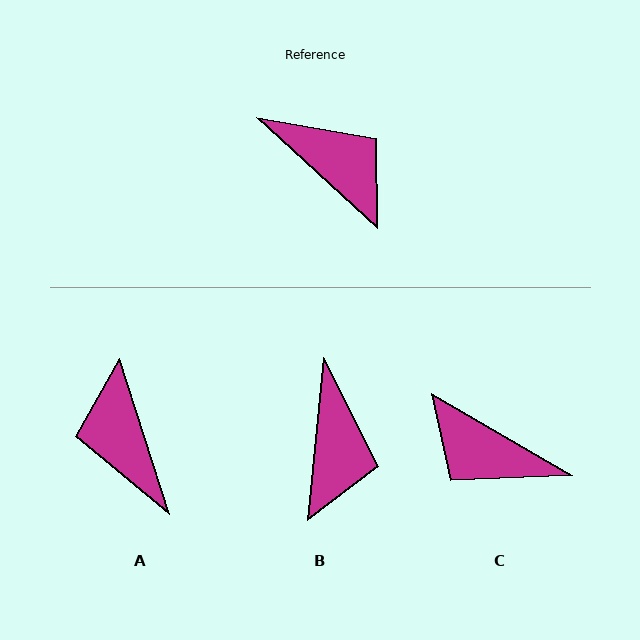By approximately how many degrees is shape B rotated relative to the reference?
Approximately 53 degrees clockwise.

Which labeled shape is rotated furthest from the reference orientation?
C, about 168 degrees away.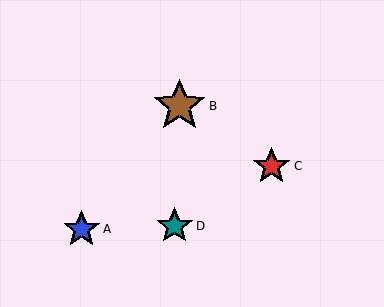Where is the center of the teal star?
The center of the teal star is at (175, 226).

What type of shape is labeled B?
Shape B is a brown star.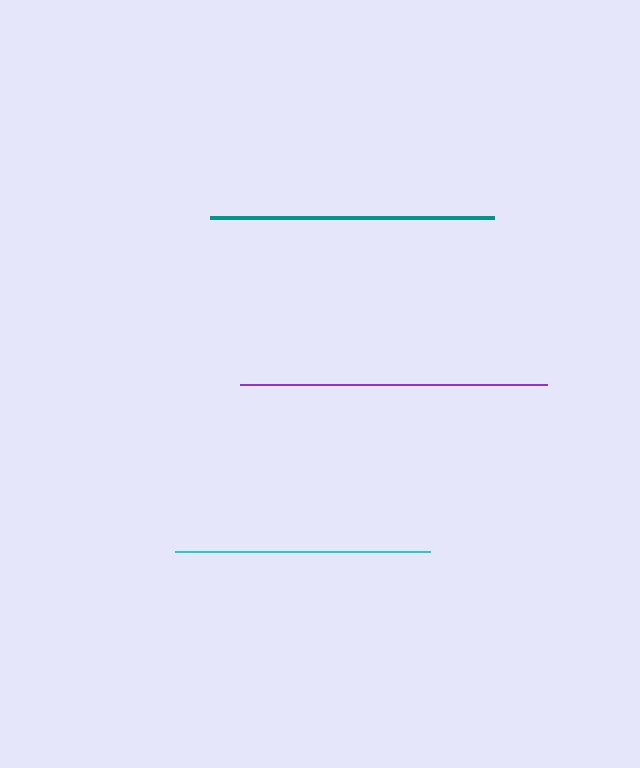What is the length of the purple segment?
The purple segment is approximately 306 pixels long.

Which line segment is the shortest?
The cyan line is the shortest at approximately 255 pixels.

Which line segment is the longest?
The purple line is the longest at approximately 306 pixels.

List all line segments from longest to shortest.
From longest to shortest: purple, teal, cyan.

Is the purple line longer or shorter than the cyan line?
The purple line is longer than the cyan line.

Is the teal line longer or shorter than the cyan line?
The teal line is longer than the cyan line.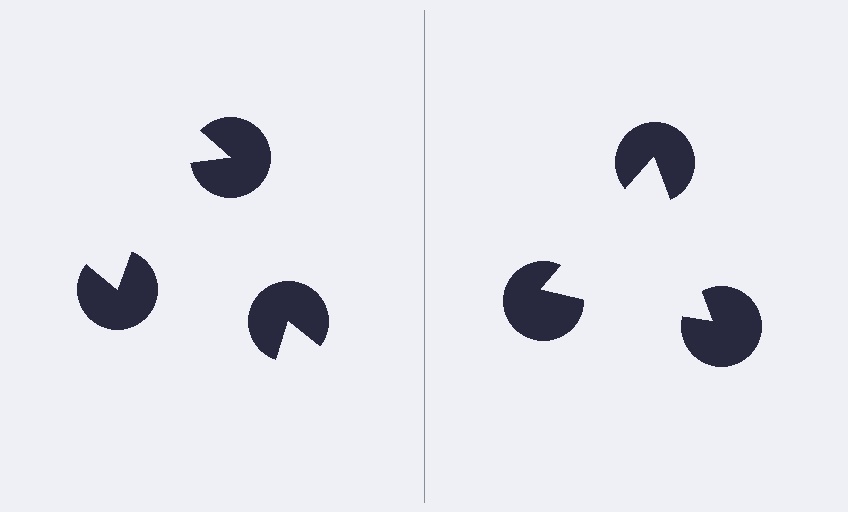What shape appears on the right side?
An illusory triangle.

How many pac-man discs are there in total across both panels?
6 — 3 on each side.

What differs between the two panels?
The pac-man discs are positioned identically on both sides; only the wedge orientations differ. On the right they align to a triangle; on the left they are misaligned.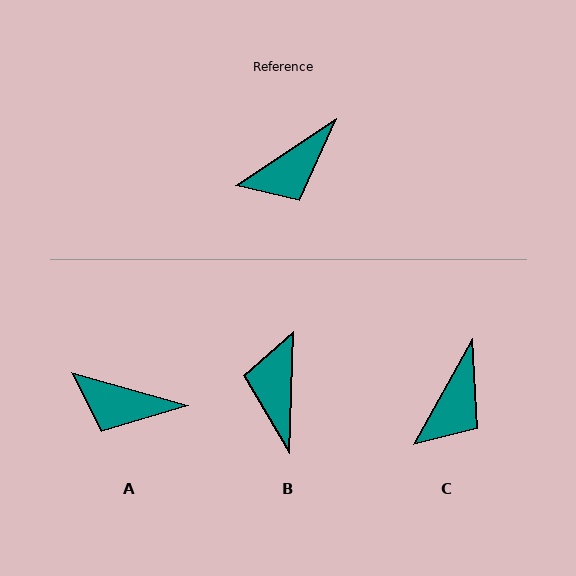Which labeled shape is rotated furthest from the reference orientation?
B, about 125 degrees away.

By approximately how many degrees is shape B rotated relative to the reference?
Approximately 125 degrees clockwise.